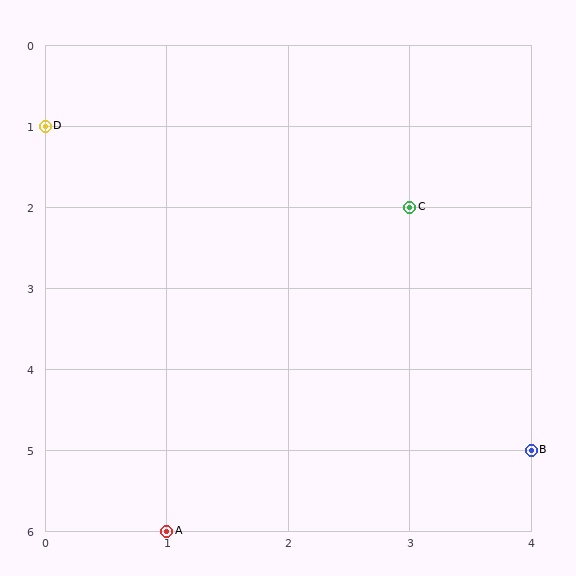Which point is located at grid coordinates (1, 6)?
Point A is at (1, 6).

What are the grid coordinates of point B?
Point B is at grid coordinates (4, 5).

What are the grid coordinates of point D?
Point D is at grid coordinates (0, 1).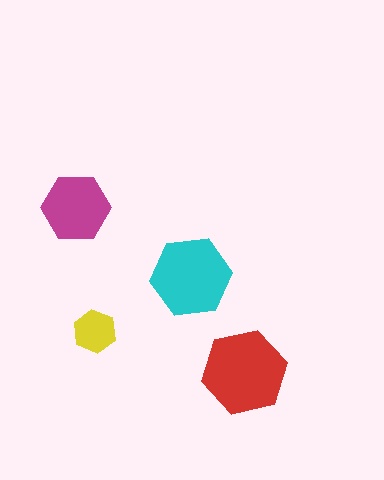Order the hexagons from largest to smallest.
the red one, the cyan one, the magenta one, the yellow one.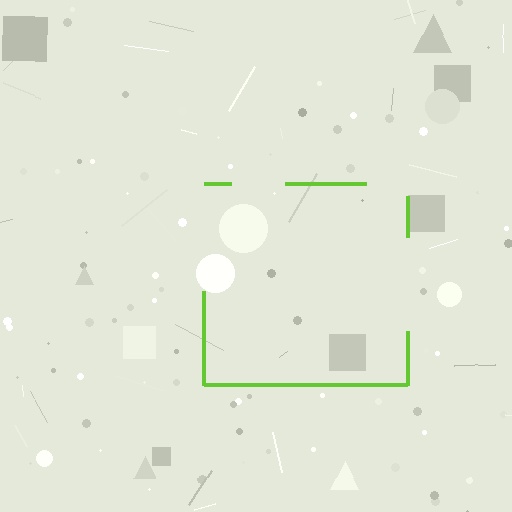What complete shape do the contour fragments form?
The contour fragments form a square.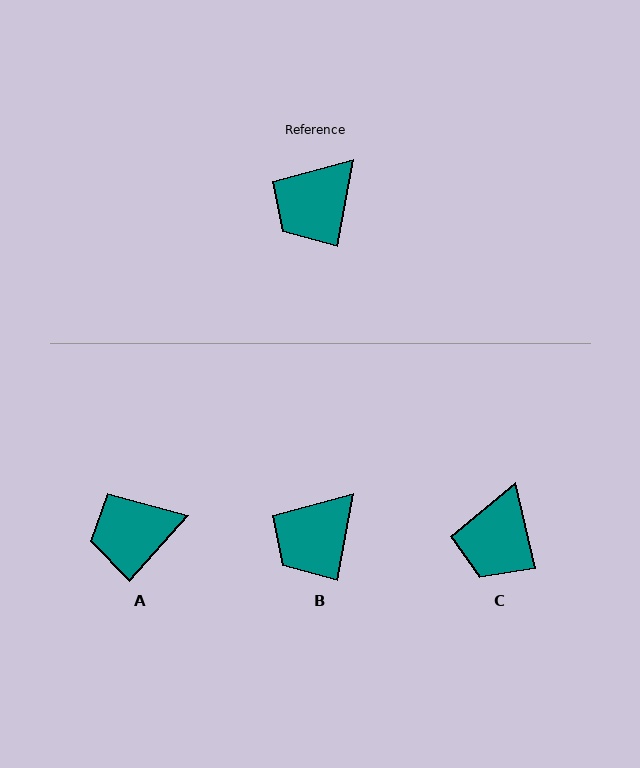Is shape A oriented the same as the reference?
No, it is off by about 31 degrees.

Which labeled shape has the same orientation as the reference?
B.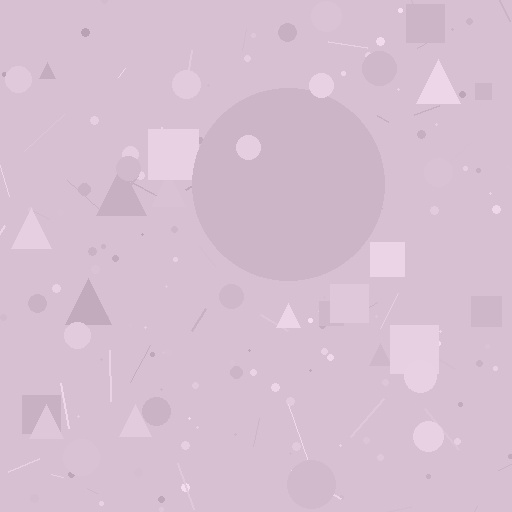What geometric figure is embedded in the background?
A circle is embedded in the background.